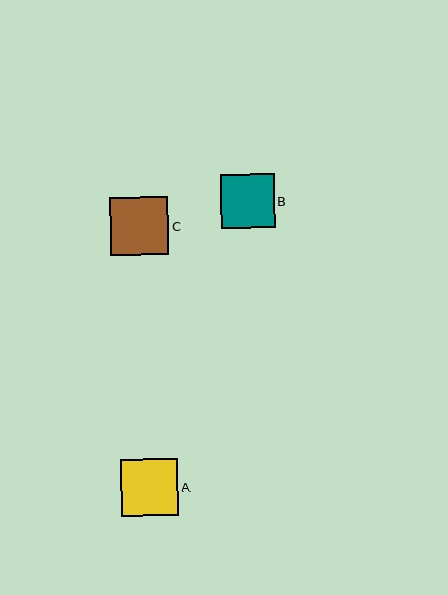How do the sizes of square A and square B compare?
Square A and square B are approximately the same size.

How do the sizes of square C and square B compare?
Square C and square B are approximately the same size.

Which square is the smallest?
Square B is the smallest with a size of approximately 53 pixels.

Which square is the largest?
Square C is the largest with a size of approximately 58 pixels.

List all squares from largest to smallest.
From largest to smallest: C, A, B.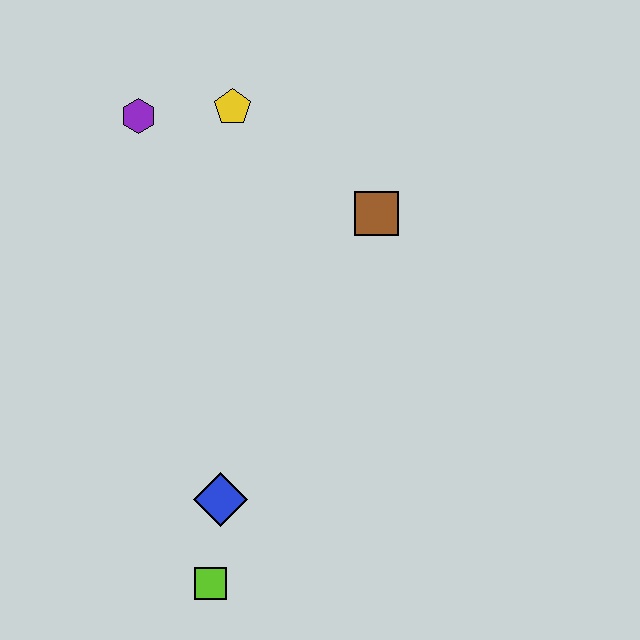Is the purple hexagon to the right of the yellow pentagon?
No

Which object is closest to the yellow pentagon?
The purple hexagon is closest to the yellow pentagon.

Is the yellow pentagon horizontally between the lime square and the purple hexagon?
No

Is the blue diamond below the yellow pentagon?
Yes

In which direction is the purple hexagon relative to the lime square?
The purple hexagon is above the lime square.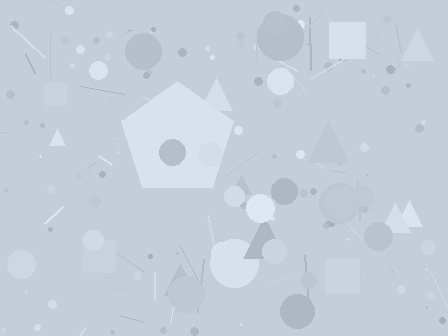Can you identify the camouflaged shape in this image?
The camouflaged shape is a pentagon.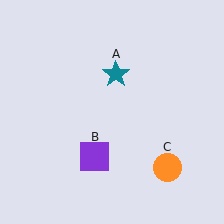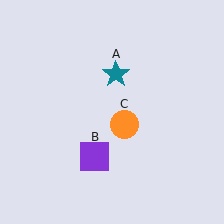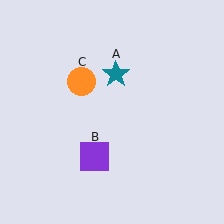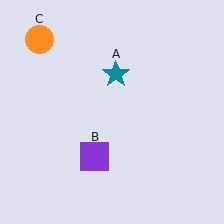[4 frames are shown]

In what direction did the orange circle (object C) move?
The orange circle (object C) moved up and to the left.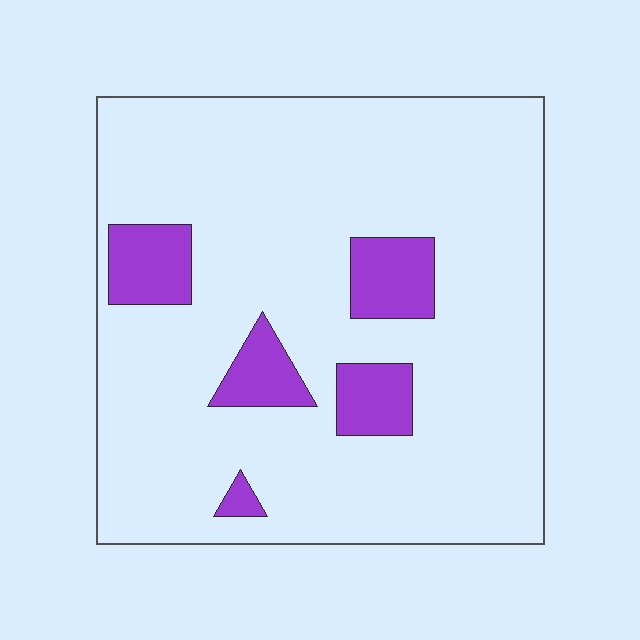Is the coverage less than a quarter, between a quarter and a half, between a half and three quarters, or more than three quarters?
Less than a quarter.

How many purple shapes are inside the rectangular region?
5.